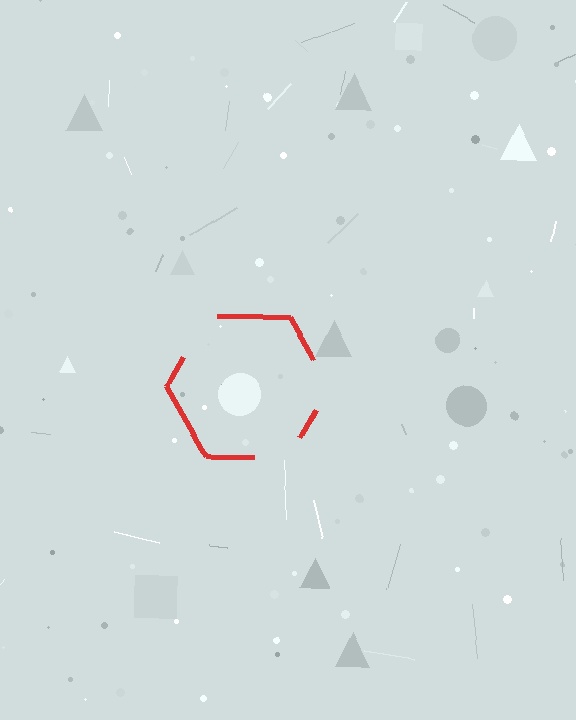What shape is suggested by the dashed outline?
The dashed outline suggests a hexagon.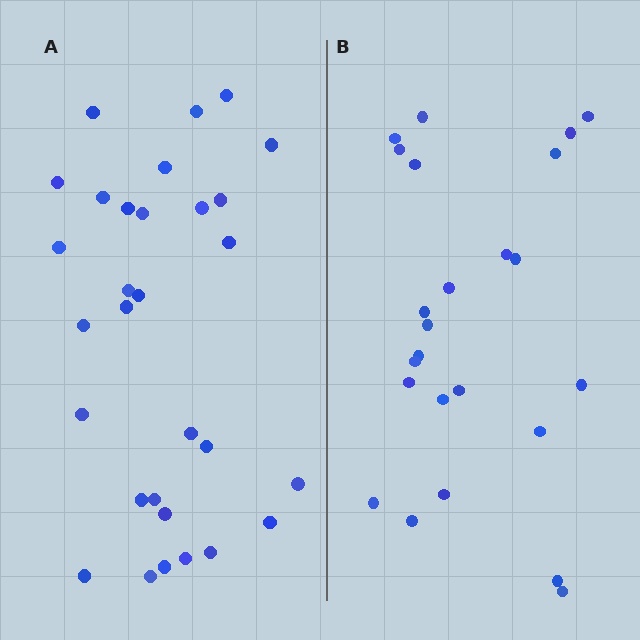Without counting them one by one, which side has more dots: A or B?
Region A (the left region) has more dots.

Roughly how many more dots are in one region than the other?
Region A has about 6 more dots than region B.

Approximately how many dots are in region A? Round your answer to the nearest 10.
About 30 dots.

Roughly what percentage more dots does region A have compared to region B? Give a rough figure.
About 25% more.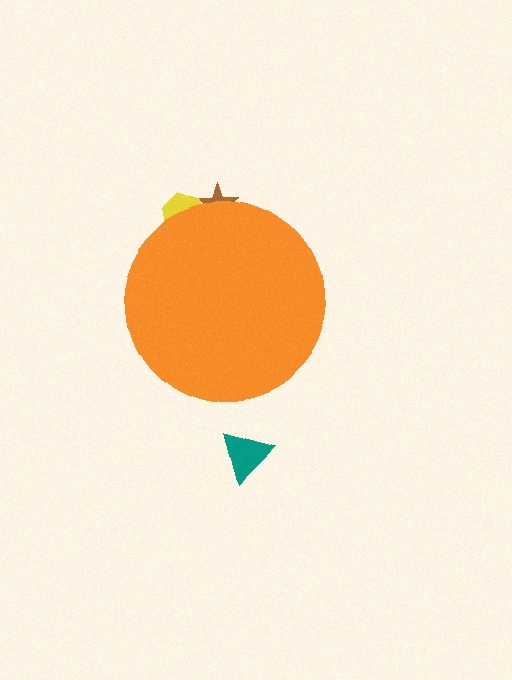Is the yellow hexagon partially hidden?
Yes, the yellow hexagon is partially hidden behind the orange circle.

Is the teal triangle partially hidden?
No, the teal triangle is fully visible.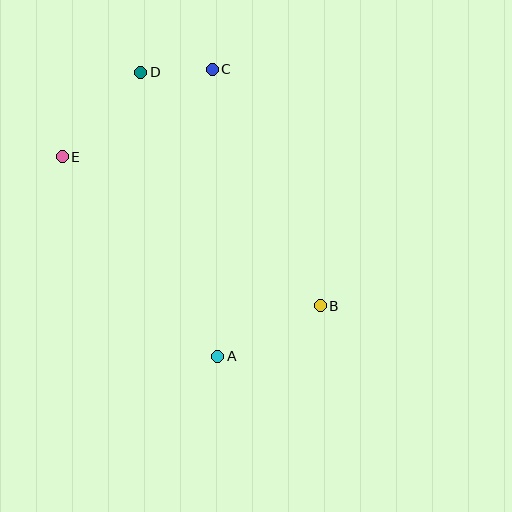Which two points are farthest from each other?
Points B and E are farthest from each other.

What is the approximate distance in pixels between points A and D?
The distance between A and D is approximately 294 pixels.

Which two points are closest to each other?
Points C and D are closest to each other.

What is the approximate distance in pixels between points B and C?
The distance between B and C is approximately 260 pixels.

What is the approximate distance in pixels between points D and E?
The distance between D and E is approximately 116 pixels.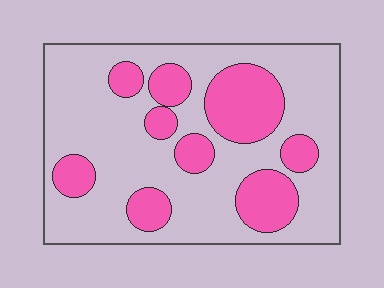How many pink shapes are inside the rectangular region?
9.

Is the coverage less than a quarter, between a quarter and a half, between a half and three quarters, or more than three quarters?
Between a quarter and a half.